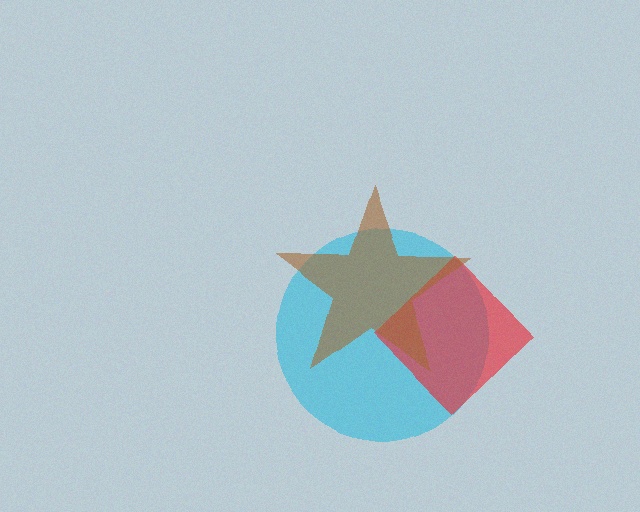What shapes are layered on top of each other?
The layered shapes are: a cyan circle, a red diamond, a brown star.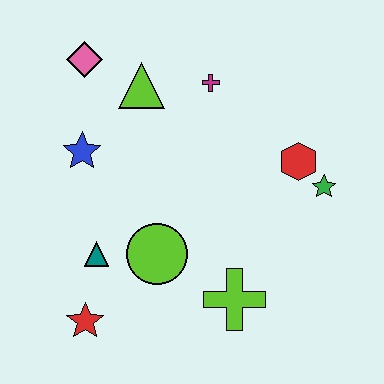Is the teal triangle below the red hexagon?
Yes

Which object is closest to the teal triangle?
The lime circle is closest to the teal triangle.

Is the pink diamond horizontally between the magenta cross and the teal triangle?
No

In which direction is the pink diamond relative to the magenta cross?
The pink diamond is to the left of the magenta cross.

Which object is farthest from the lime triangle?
The red star is farthest from the lime triangle.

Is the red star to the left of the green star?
Yes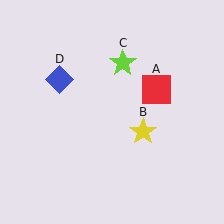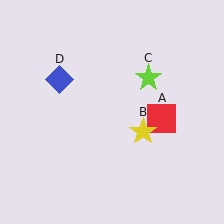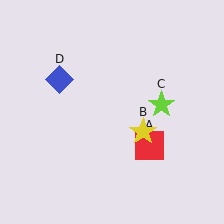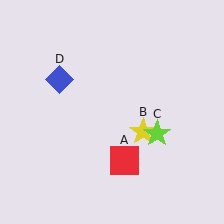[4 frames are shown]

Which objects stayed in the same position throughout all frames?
Yellow star (object B) and blue diamond (object D) remained stationary.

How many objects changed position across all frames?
2 objects changed position: red square (object A), lime star (object C).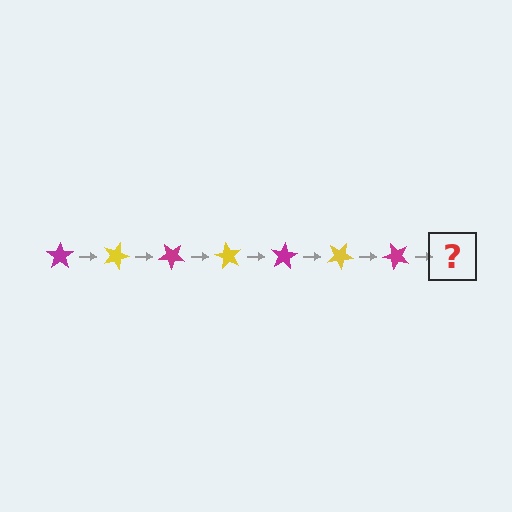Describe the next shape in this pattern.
It should be a yellow star, rotated 140 degrees from the start.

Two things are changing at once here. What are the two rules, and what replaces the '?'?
The two rules are that it rotates 20 degrees each step and the color cycles through magenta and yellow. The '?' should be a yellow star, rotated 140 degrees from the start.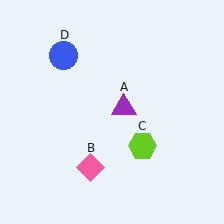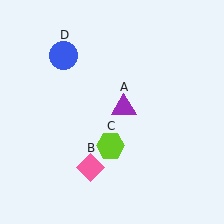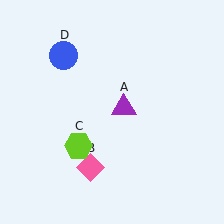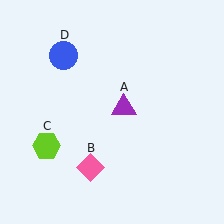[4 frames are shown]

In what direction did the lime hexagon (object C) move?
The lime hexagon (object C) moved left.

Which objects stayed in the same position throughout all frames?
Purple triangle (object A) and pink diamond (object B) and blue circle (object D) remained stationary.